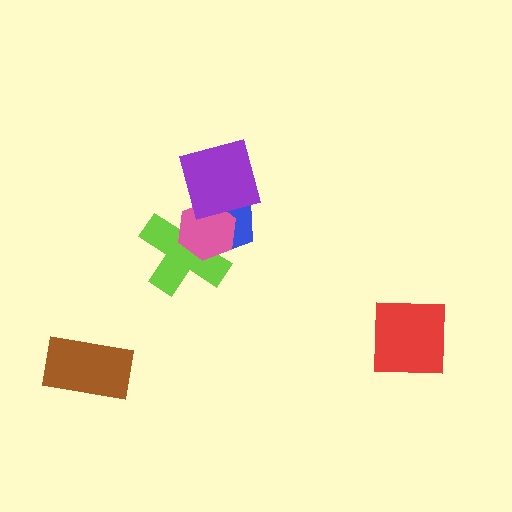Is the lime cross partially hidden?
Yes, it is partially covered by another shape.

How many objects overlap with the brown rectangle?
0 objects overlap with the brown rectangle.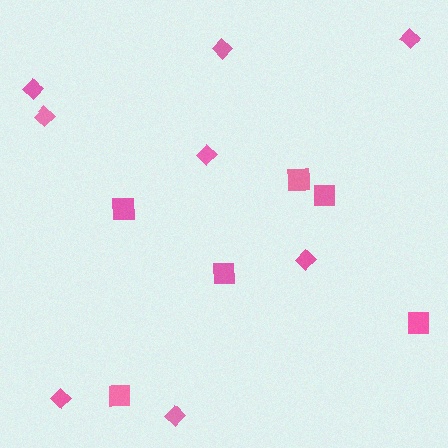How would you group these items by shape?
There are 2 groups: one group of squares (6) and one group of diamonds (8).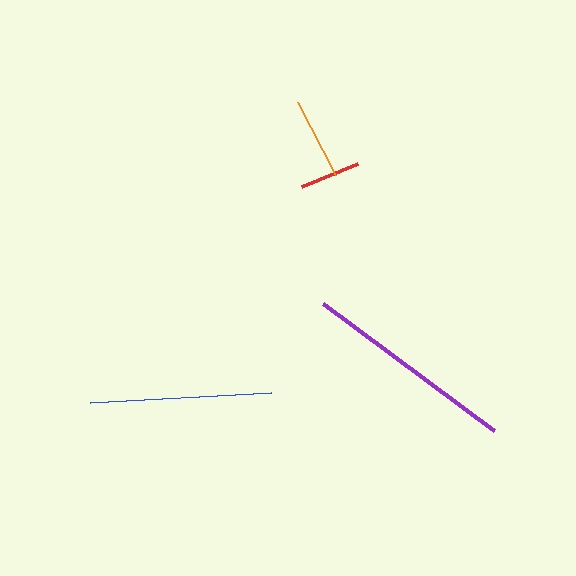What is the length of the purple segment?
The purple segment is approximately 213 pixels long.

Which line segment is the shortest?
The red line is the shortest at approximately 61 pixels.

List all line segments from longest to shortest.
From longest to shortest: purple, blue, orange, red.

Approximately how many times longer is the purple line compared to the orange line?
The purple line is approximately 2.6 times the length of the orange line.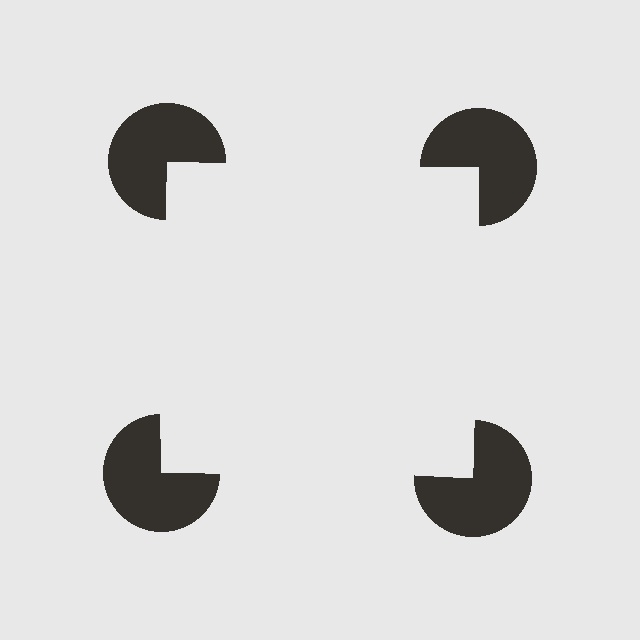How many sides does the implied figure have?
4 sides.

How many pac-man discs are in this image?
There are 4 — one at each vertex of the illusory square.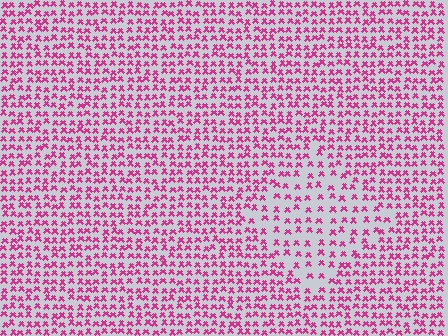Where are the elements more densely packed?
The elements are more densely packed outside the diamond boundary.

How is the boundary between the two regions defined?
The boundary is defined by a change in element density (approximately 1.8x ratio). All elements are the same color, size, and shape.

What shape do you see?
I see a diamond.